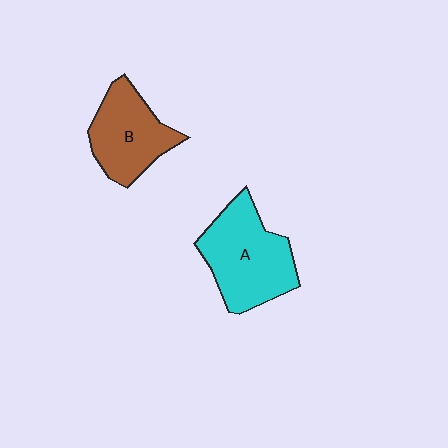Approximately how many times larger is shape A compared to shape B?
Approximately 1.3 times.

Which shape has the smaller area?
Shape B (brown).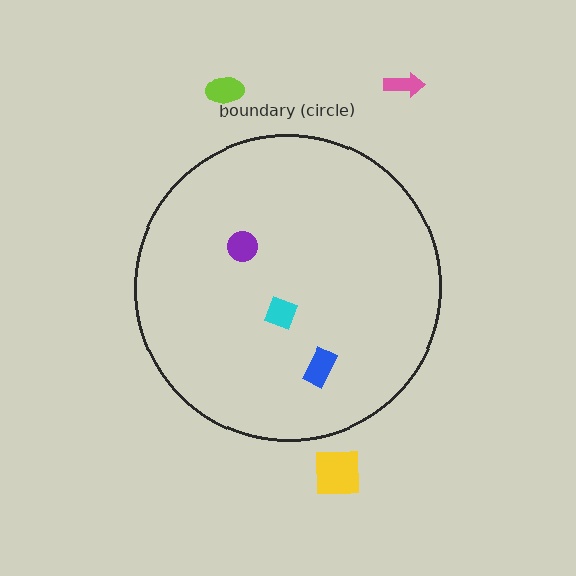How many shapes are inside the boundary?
3 inside, 3 outside.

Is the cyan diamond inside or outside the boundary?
Inside.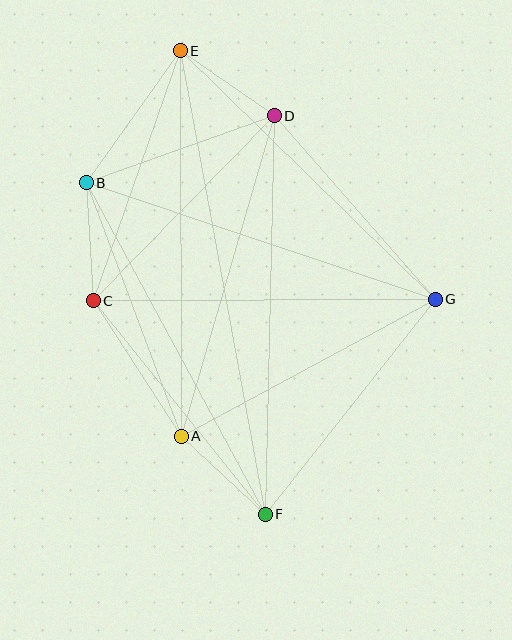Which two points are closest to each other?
Points D and E are closest to each other.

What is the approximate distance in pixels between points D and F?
The distance between D and F is approximately 399 pixels.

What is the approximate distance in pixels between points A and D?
The distance between A and D is approximately 334 pixels.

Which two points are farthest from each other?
Points E and F are farthest from each other.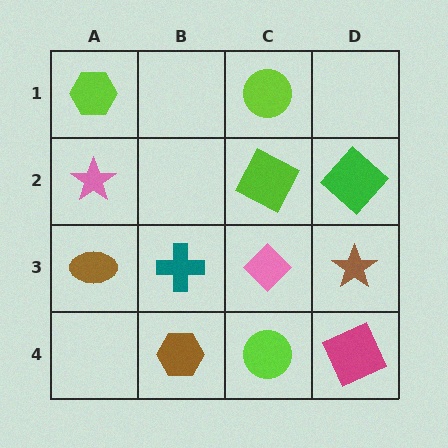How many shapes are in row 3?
4 shapes.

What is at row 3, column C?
A pink diamond.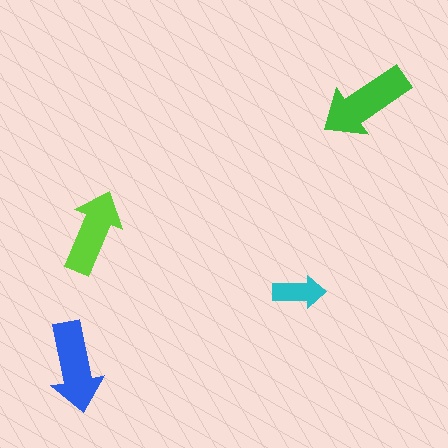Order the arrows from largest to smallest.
the green one, the blue one, the lime one, the cyan one.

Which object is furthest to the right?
The green arrow is rightmost.